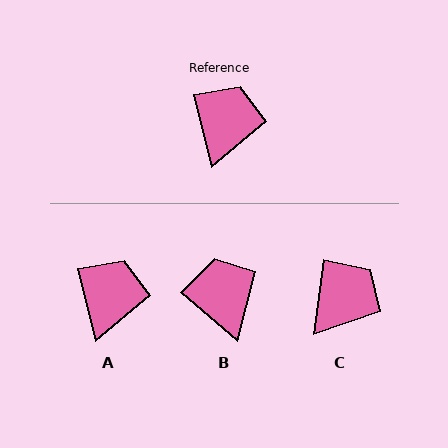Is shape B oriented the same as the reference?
No, it is off by about 36 degrees.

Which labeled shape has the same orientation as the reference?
A.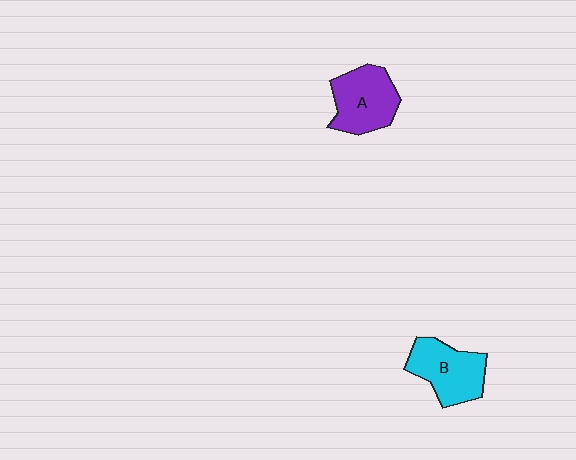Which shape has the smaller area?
Shape B (cyan).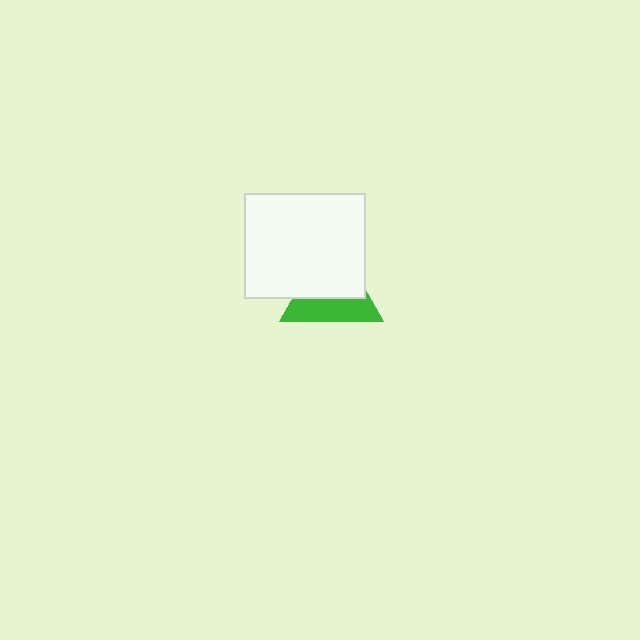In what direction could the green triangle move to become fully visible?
The green triangle could move down. That would shift it out from behind the white rectangle entirely.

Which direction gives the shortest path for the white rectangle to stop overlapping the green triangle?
Moving up gives the shortest separation.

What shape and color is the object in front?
The object in front is a white rectangle.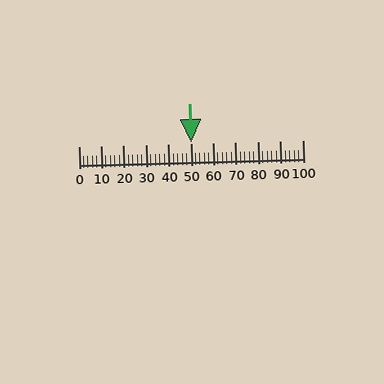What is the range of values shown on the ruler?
The ruler shows values from 0 to 100.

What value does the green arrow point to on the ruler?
The green arrow points to approximately 50.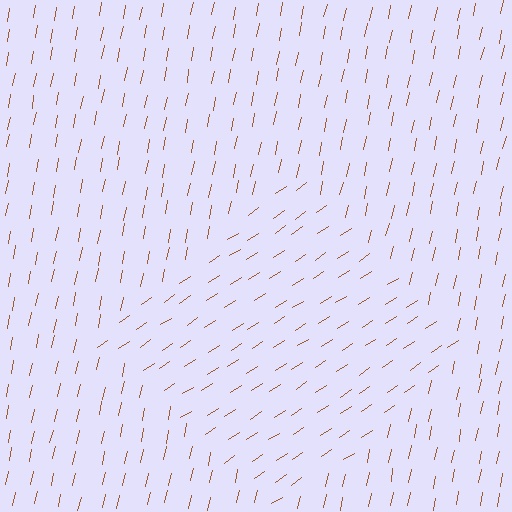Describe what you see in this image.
The image is filled with small brown line segments. A diamond region in the image has lines oriented differently from the surrounding lines, creating a visible texture boundary.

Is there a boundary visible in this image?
Yes, there is a texture boundary formed by a change in line orientation.